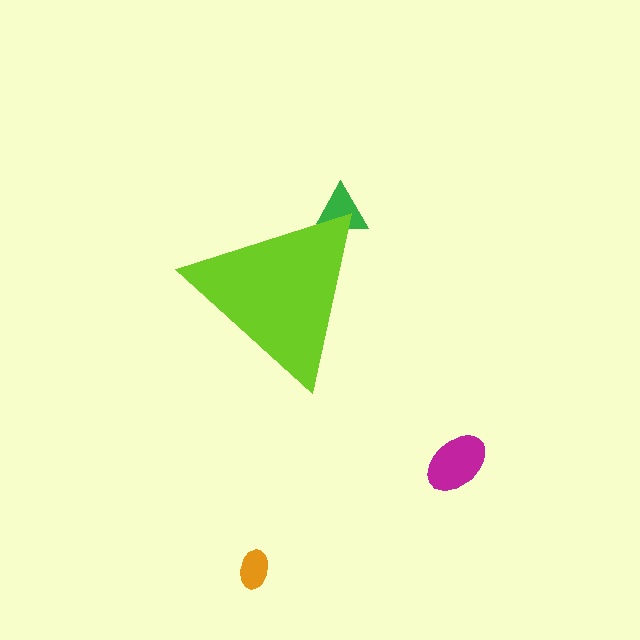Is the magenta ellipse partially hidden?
No, the magenta ellipse is fully visible.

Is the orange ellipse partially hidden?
No, the orange ellipse is fully visible.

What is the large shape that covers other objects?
A lime triangle.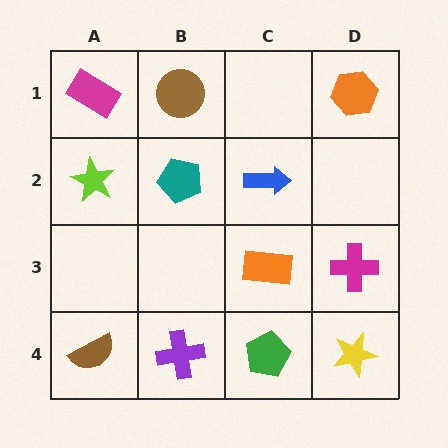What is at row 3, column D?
A magenta cross.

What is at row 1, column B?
A brown circle.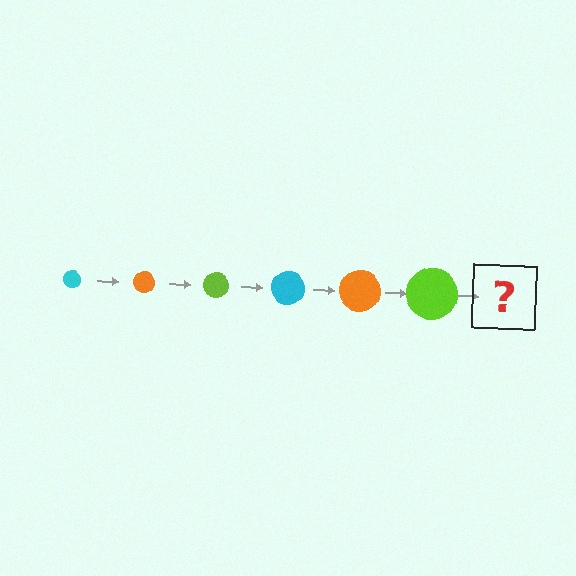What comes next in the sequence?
The next element should be a cyan circle, larger than the previous one.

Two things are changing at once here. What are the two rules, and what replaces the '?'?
The two rules are that the circle grows larger each step and the color cycles through cyan, orange, and lime. The '?' should be a cyan circle, larger than the previous one.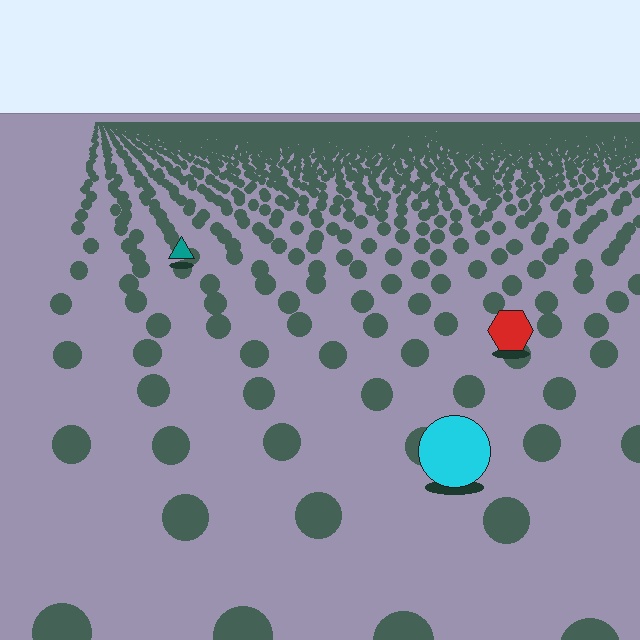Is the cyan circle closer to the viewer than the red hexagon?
Yes. The cyan circle is closer — you can tell from the texture gradient: the ground texture is coarser near it.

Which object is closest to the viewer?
The cyan circle is closest. The texture marks near it are larger and more spread out.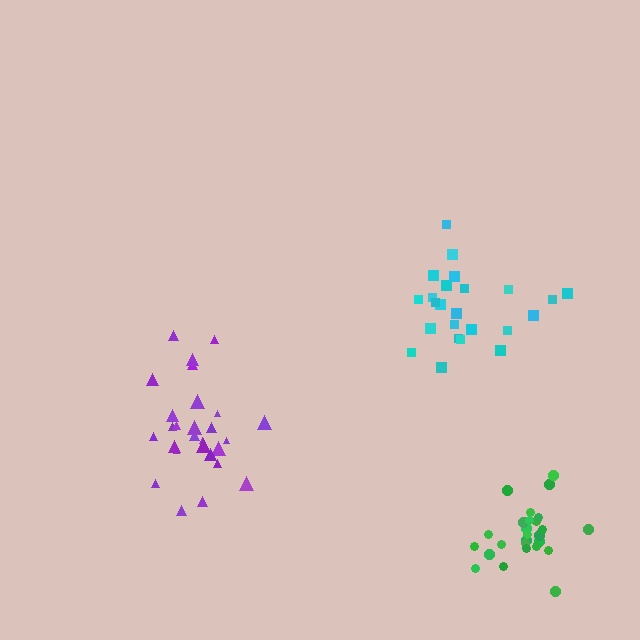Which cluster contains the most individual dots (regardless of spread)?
Purple (27).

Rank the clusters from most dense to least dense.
purple, green, cyan.